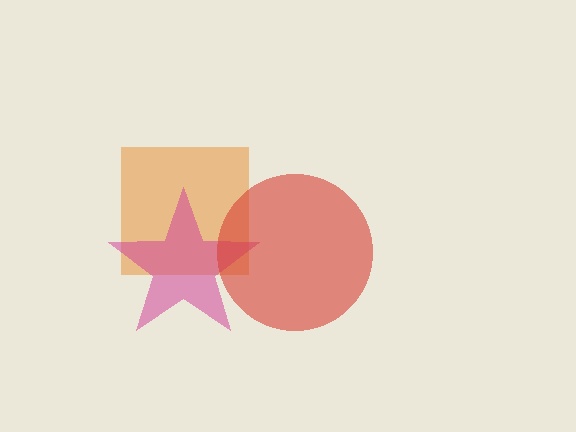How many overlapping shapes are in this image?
There are 3 overlapping shapes in the image.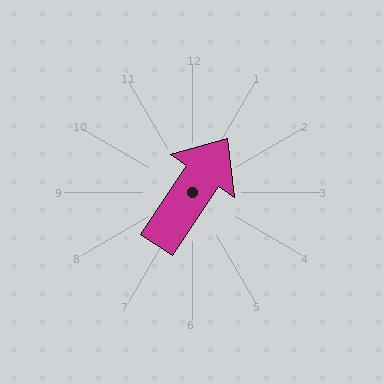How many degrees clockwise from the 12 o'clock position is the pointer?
Approximately 34 degrees.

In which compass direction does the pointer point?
Northeast.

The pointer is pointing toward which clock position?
Roughly 1 o'clock.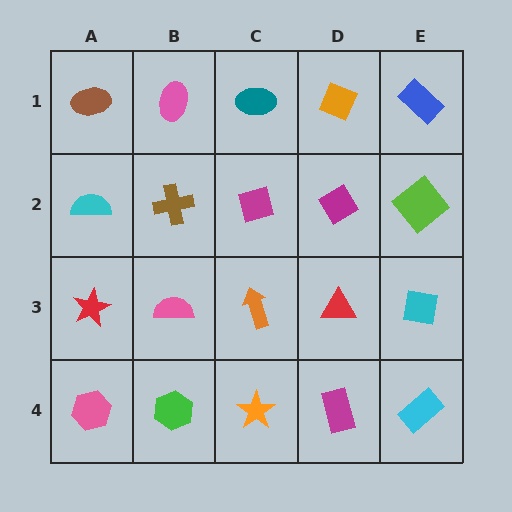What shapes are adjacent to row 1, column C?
A magenta square (row 2, column C), a pink ellipse (row 1, column B), an orange diamond (row 1, column D).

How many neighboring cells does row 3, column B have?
4.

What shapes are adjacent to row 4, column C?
An orange arrow (row 3, column C), a green hexagon (row 4, column B), a magenta rectangle (row 4, column D).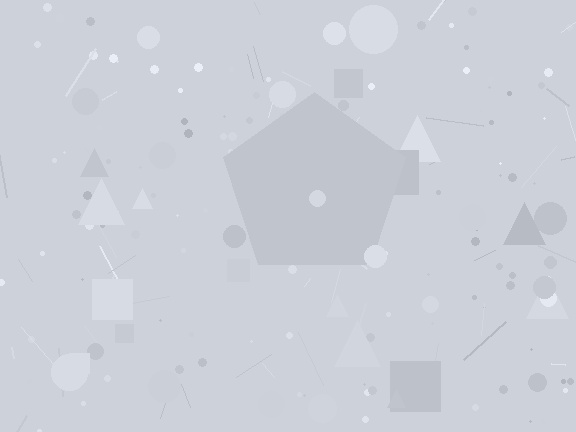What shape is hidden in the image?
A pentagon is hidden in the image.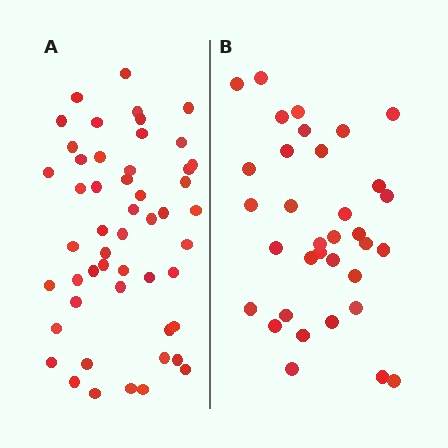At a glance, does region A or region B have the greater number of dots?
Region A (the left region) has more dots.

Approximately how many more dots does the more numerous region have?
Region A has approximately 15 more dots than region B.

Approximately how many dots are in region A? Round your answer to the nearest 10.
About 50 dots. (The exact count is 51, which rounds to 50.)